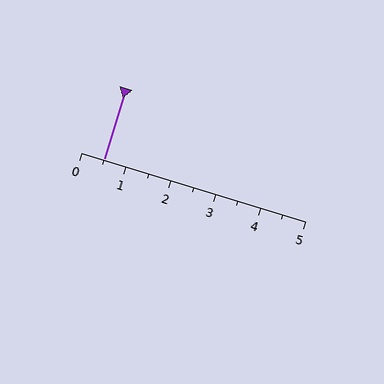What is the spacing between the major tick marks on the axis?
The major ticks are spaced 1 apart.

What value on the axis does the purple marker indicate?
The marker indicates approximately 0.5.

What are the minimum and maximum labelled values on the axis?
The axis runs from 0 to 5.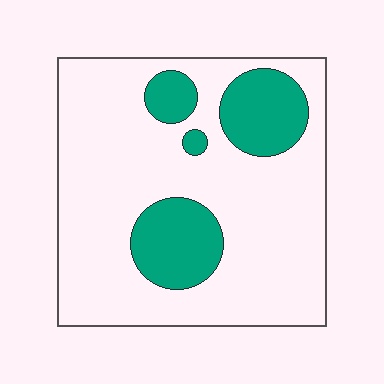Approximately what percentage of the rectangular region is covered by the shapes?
Approximately 20%.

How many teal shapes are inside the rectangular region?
4.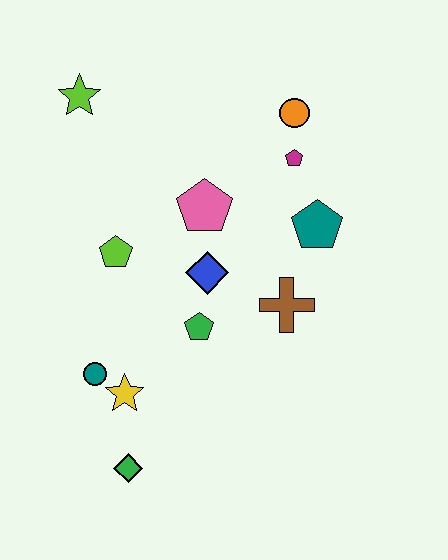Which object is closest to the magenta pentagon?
The orange circle is closest to the magenta pentagon.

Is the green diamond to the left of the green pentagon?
Yes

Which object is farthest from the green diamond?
The orange circle is farthest from the green diamond.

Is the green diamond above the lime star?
No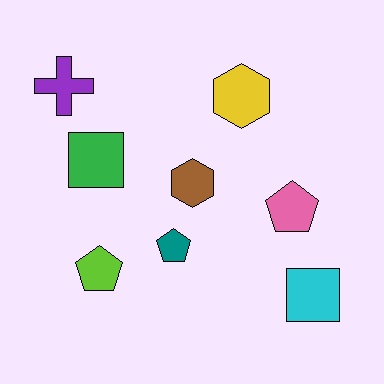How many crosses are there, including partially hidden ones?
There is 1 cross.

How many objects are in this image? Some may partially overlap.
There are 8 objects.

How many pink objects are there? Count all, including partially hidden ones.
There is 1 pink object.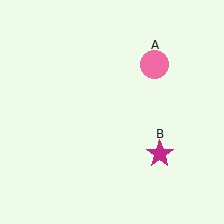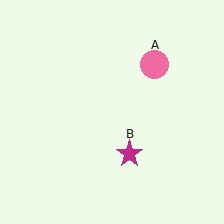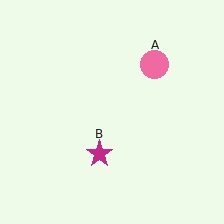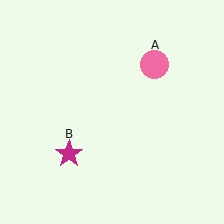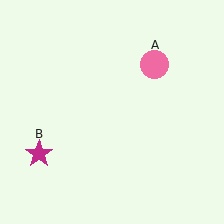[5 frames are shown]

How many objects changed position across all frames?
1 object changed position: magenta star (object B).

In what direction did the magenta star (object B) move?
The magenta star (object B) moved left.